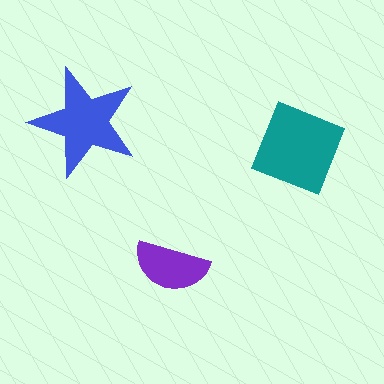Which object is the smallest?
The purple semicircle.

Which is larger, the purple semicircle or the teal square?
The teal square.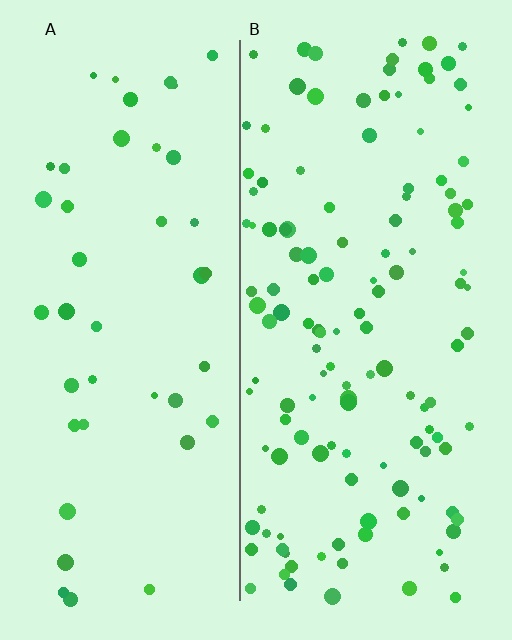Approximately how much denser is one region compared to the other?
Approximately 3.0× — region B over region A.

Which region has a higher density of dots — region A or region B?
B (the right).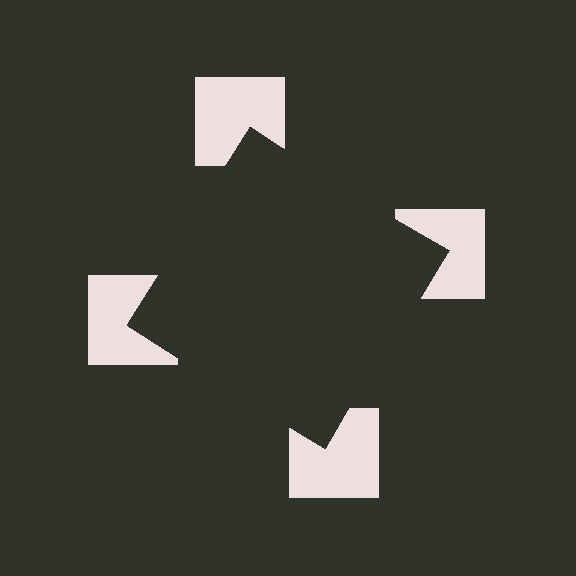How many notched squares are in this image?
There are 4 — one at each vertex of the illusory square.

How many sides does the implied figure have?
4 sides.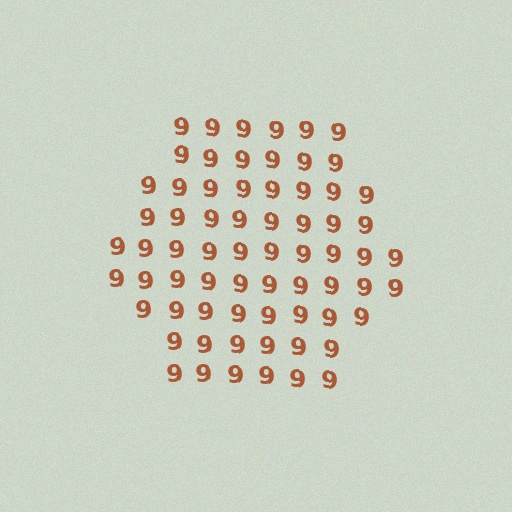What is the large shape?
The large shape is a hexagon.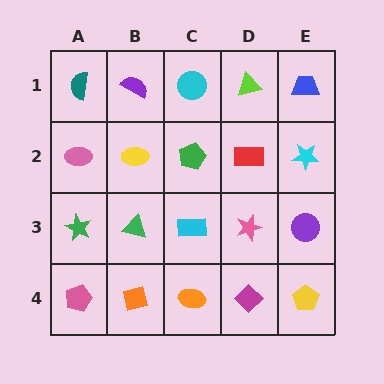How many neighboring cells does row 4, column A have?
2.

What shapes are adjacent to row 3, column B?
A yellow ellipse (row 2, column B), an orange square (row 4, column B), a green star (row 3, column A), a cyan rectangle (row 3, column C).